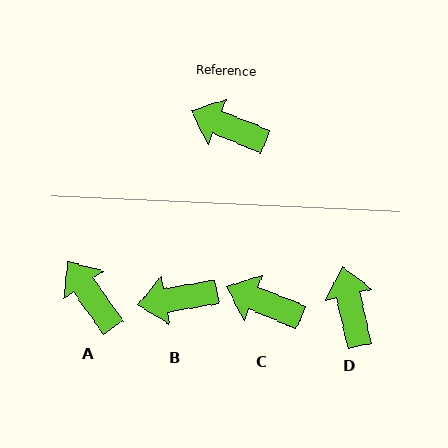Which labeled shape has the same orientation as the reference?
C.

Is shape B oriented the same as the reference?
No, it is off by about 32 degrees.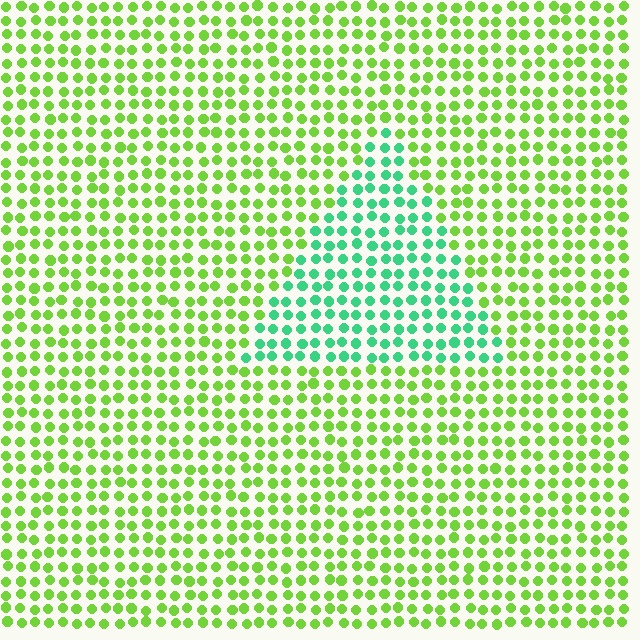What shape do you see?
I see a triangle.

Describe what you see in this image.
The image is filled with small lime elements in a uniform arrangement. A triangle-shaped region is visible where the elements are tinted to a slightly different hue, forming a subtle color boundary.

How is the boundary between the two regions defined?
The boundary is defined purely by a slight shift in hue (about 51 degrees). Spacing, size, and orientation are identical on both sides.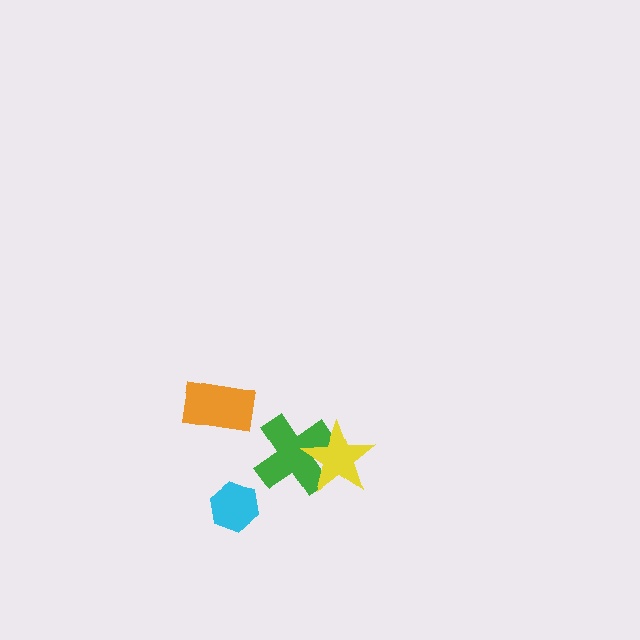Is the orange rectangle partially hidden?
No, no other shape covers it.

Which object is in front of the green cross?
The yellow star is in front of the green cross.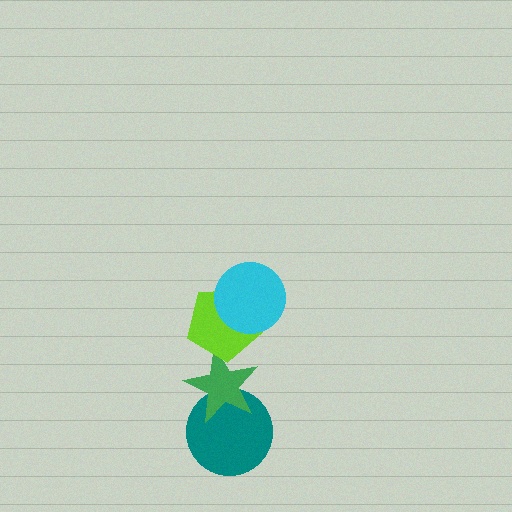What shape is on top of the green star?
The lime pentagon is on top of the green star.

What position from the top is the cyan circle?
The cyan circle is 1st from the top.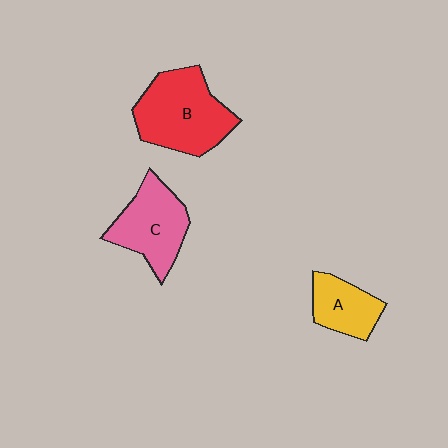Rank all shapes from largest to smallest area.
From largest to smallest: B (red), C (pink), A (yellow).